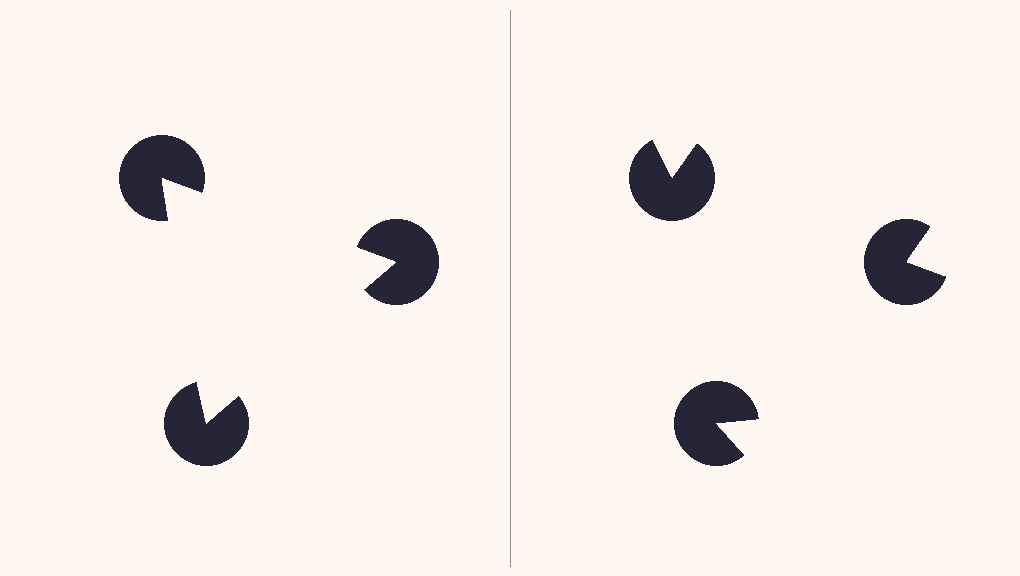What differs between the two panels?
The pac-man discs are positioned identically on both sides; only the wedge orientations differ. On the left they align to a triangle; on the right they are misaligned.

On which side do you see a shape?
An illusory triangle appears on the left side. On the right side the wedge cuts are rotated, so no coherent shape forms.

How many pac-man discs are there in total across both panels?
6 — 3 on each side.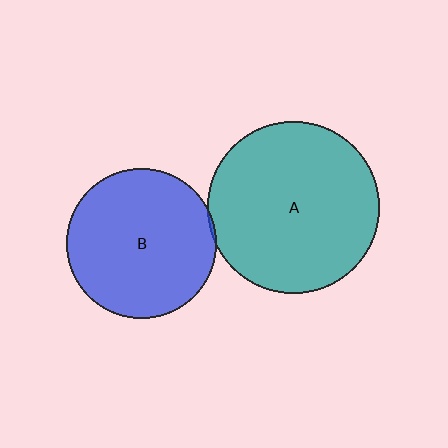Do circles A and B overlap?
Yes.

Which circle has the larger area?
Circle A (teal).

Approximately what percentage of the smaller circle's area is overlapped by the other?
Approximately 5%.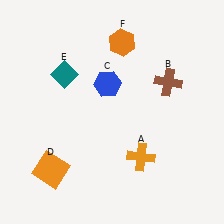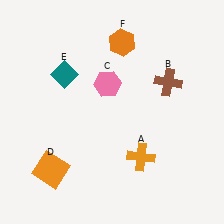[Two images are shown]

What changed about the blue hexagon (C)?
In Image 1, C is blue. In Image 2, it changed to pink.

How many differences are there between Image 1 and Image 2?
There is 1 difference between the two images.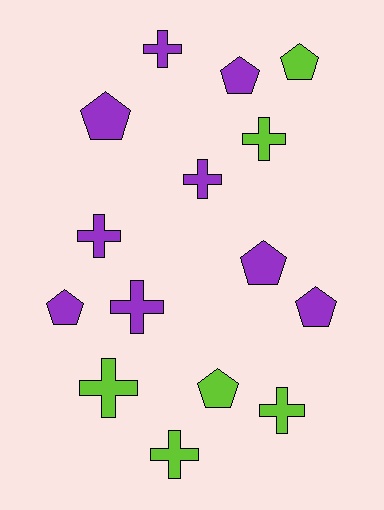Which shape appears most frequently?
Cross, with 8 objects.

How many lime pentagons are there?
There are 2 lime pentagons.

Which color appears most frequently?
Purple, with 9 objects.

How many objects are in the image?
There are 15 objects.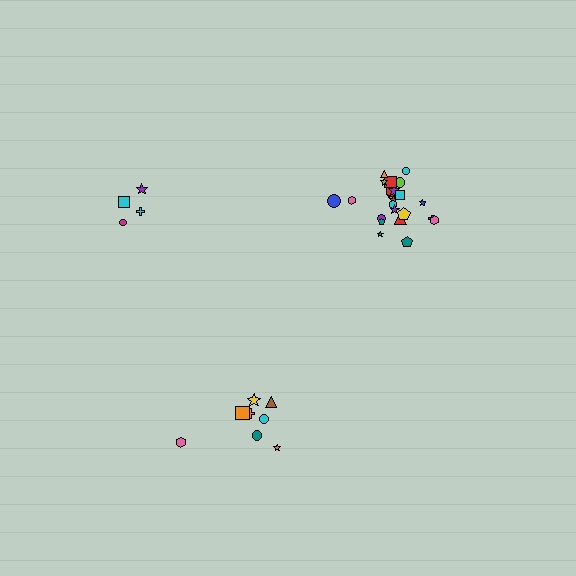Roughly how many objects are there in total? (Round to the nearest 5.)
Roughly 35 objects in total.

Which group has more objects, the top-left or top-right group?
The top-right group.